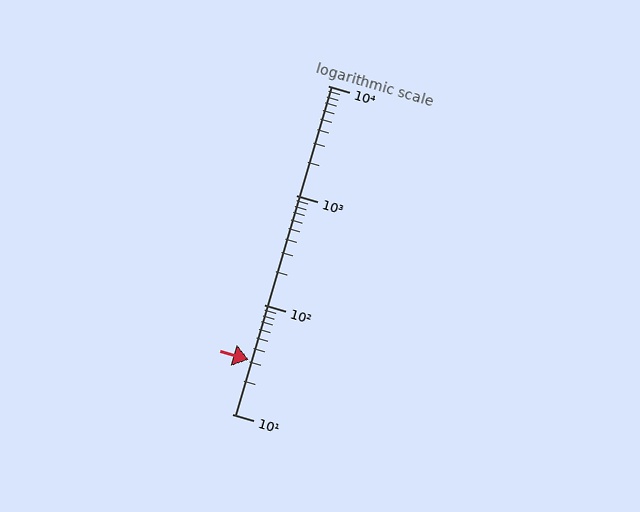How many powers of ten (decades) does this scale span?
The scale spans 3 decades, from 10 to 10000.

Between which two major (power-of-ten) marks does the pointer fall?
The pointer is between 10 and 100.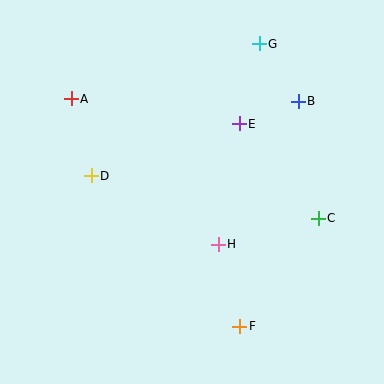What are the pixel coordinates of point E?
Point E is at (239, 124).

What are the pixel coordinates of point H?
Point H is at (218, 244).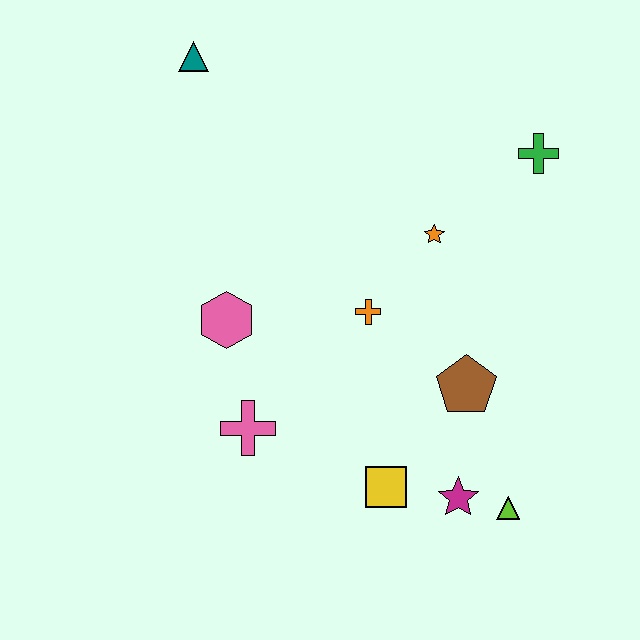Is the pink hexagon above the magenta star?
Yes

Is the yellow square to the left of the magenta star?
Yes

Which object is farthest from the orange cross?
The teal triangle is farthest from the orange cross.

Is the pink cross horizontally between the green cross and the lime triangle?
No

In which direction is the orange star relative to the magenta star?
The orange star is above the magenta star.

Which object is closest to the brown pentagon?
The magenta star is closest to the brown pentagon.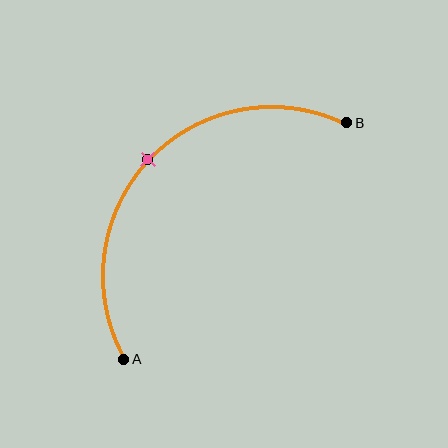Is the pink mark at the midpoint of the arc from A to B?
Yes. The pink mark lies on the arc at equal arc-length from both A and B — it is the arc midpoint.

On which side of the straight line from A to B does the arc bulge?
The arc bulges above and to the left of the straight line connecting A and B.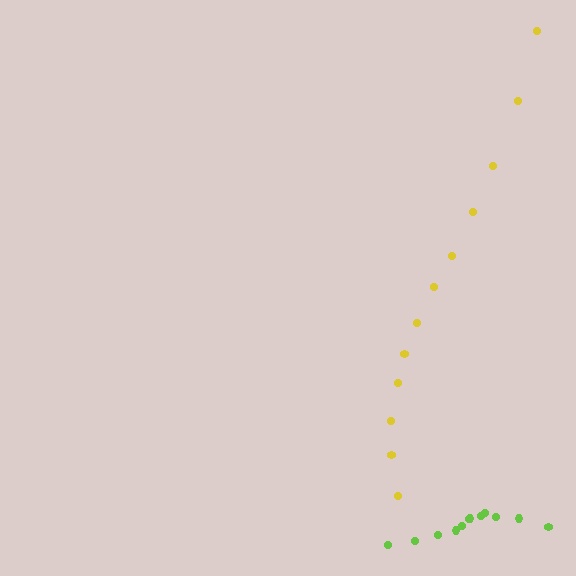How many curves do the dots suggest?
There are 2 distinct paths.